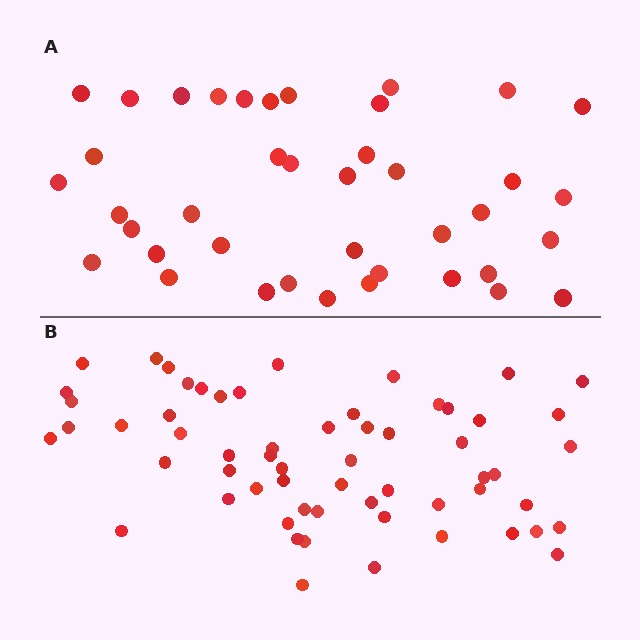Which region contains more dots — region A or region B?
Region B (the bottom region) has more dots.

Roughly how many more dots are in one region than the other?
Region B has approximately 20 more dots than region A.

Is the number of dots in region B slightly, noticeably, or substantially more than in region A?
Region B has substantially more. The ratio is roughly 1.5 to 1.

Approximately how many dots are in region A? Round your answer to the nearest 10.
About 40 dots.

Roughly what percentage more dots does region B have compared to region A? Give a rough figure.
About 50% more.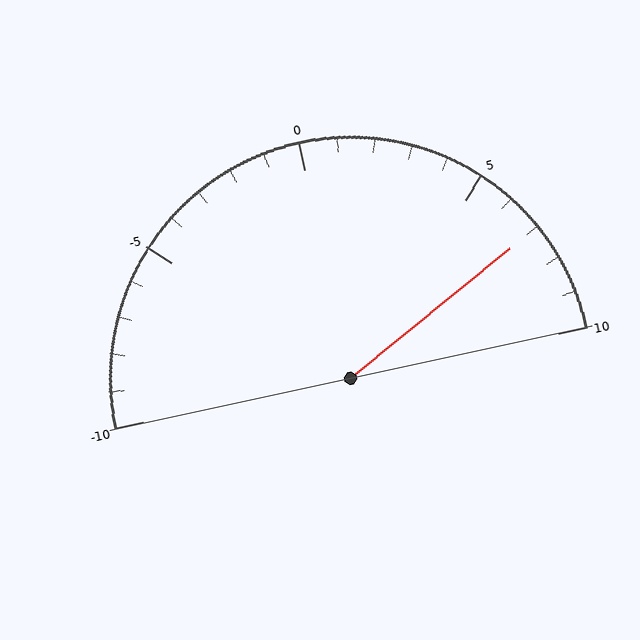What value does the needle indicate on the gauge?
The needle indicates approximately 7.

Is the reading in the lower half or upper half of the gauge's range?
The reading is in the upper half of the range (-10 to 10).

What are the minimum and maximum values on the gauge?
The gauge ranges from -10 to 10.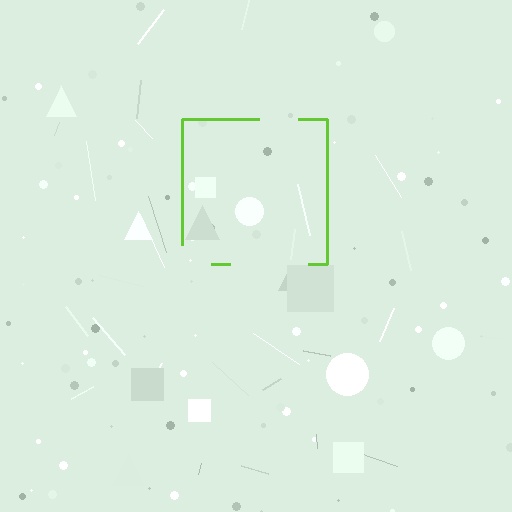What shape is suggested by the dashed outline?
The dashed outline suggests a square.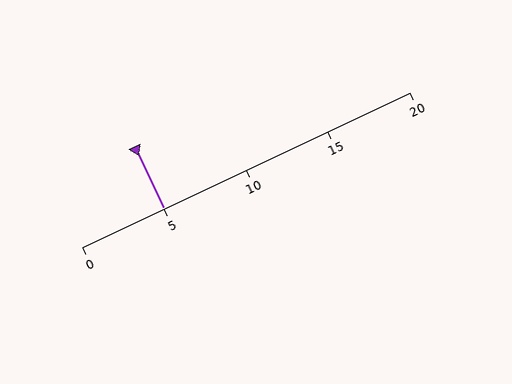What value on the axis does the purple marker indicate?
The marker indicates approximately 5.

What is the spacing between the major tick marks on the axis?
The major ticks are spaced 5 apart.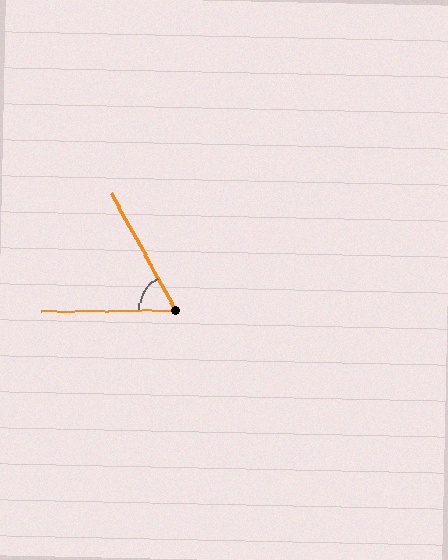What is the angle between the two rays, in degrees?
Approximately 62 degrees.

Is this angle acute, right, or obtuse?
It is acute.